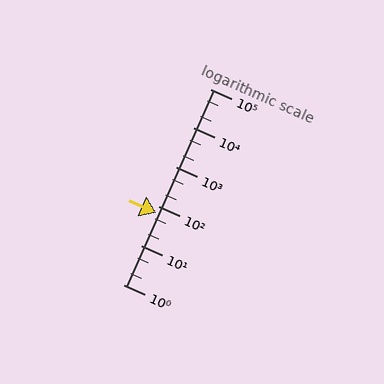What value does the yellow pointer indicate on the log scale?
The pointer indicates approximately 70.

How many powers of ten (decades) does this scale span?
The scale spans 5 decades, from 1 to 100000.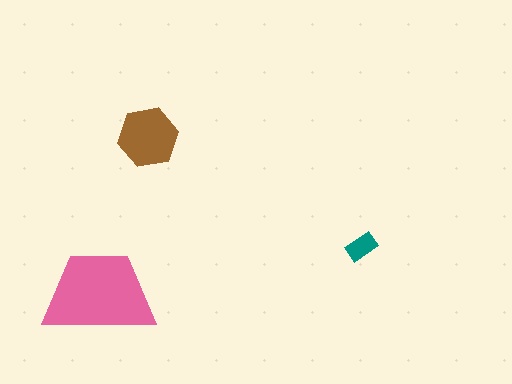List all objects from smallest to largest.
The teal rectangle, the brown hexagon, the pink trapezoid.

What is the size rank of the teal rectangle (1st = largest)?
3rd.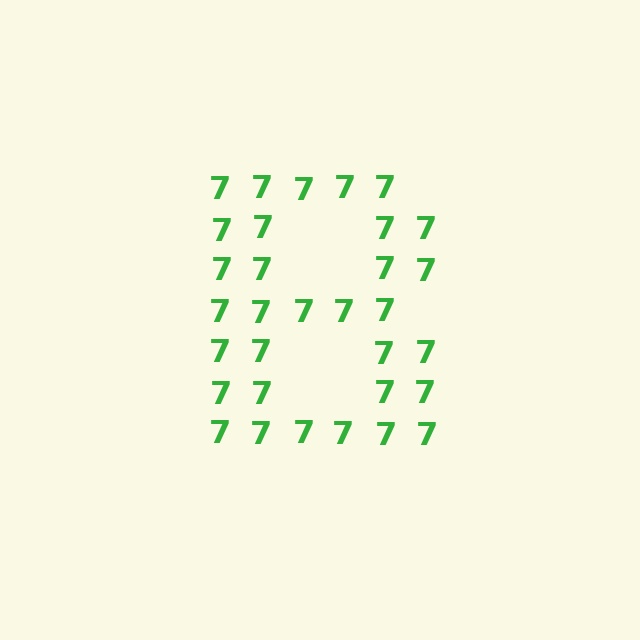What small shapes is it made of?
It is made of small digit 7's.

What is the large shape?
The large shape is the letter B.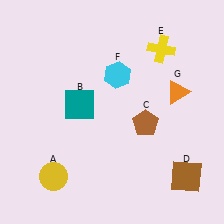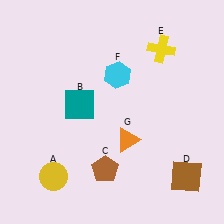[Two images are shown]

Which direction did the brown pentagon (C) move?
The brown pentagon (C) moved down.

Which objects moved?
The objects that moved are: the brown pentagon (C), the orange triangle (G).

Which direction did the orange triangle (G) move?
The orange triangle (G) moved left.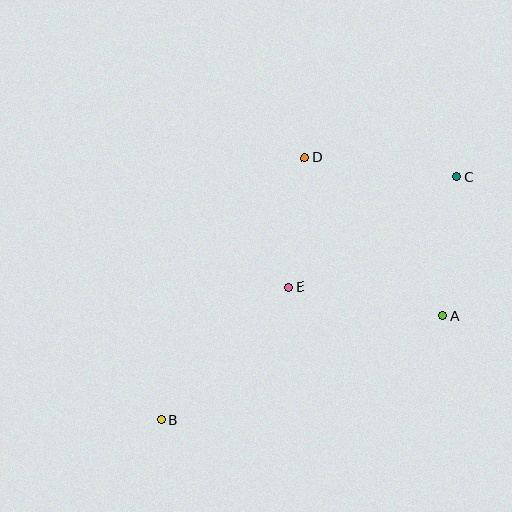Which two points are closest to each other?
Points D and E are closest to each other.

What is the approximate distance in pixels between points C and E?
The distance between C and E is approximately 201 pixels.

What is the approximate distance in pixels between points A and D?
The distance between A and D is approximately 209 pixels.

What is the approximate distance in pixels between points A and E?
The distance between A and E is approximately 156 pixels.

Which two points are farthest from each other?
Points B and C are farthest from each other.